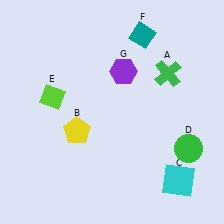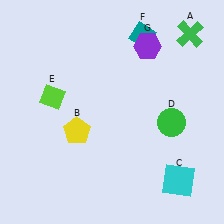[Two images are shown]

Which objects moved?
The objects that moved are: the green cross (A), the green circle (D), the purple hexagon (G).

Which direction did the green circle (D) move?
The green circle (D) moved up.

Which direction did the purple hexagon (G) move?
The purple hexagon (G) moved up.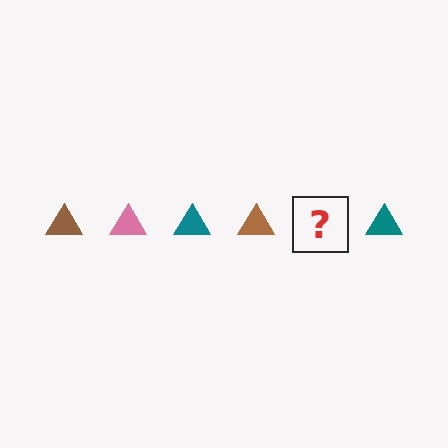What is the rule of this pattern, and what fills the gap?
The rule is that the pattern cycles through brown, pink, teal triangles. The gap should be filled with a pink triangle.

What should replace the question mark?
The question mark should be replaced with a pink triangle.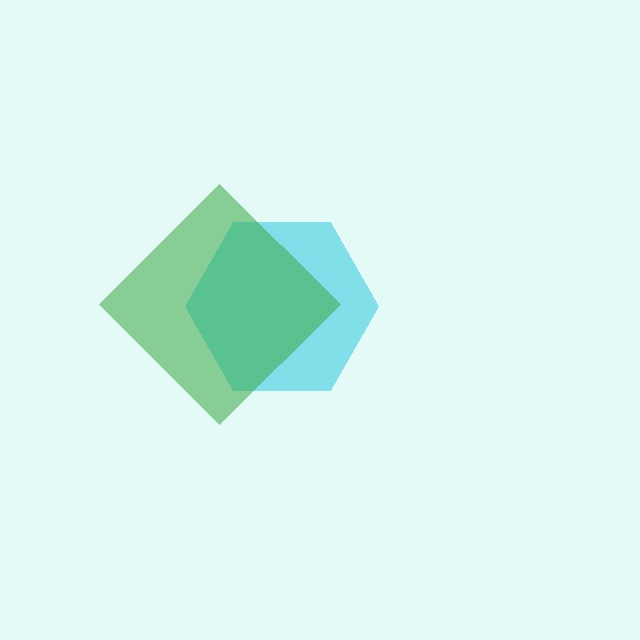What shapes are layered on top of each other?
The layered shapes are: a cyan hexagon, a green diamond.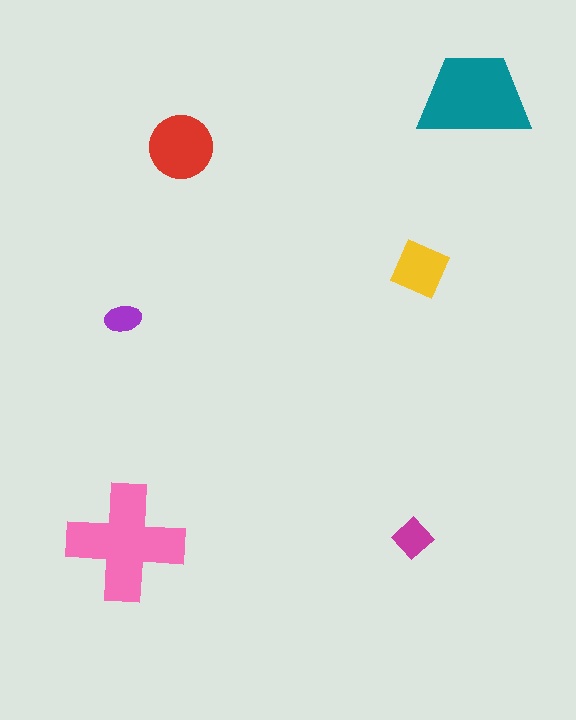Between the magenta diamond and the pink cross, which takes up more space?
The pink cross.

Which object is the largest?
The pink cross.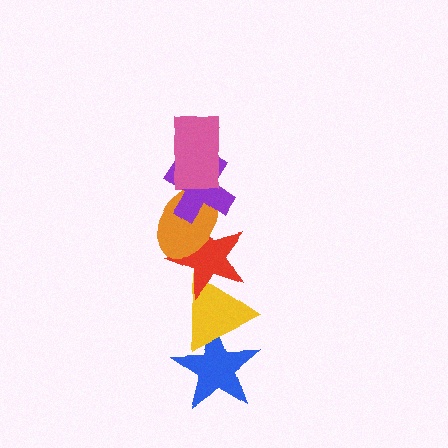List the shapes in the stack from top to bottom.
From top to bottom: the pink rectangle, the purple cross, the orange ellipse, the red star, the yellow triangle, the blue star.